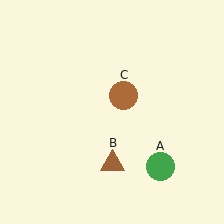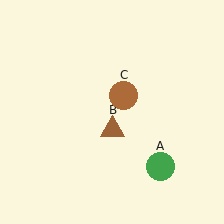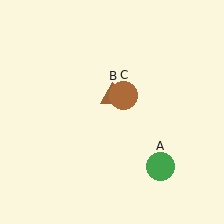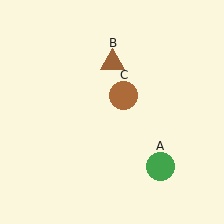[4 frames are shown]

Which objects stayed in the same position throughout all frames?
Green circle (object A) and brown circle (object C) remained stationary.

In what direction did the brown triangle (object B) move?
The brown triangle (object B) moved up.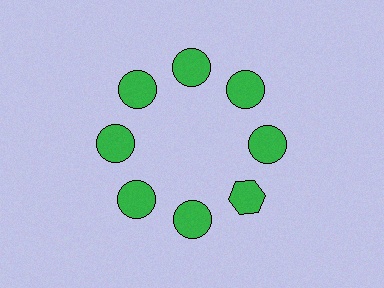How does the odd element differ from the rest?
It has a different shape: hexagon instead of circle.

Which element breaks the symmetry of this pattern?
The green hexagon at roughly the 4 o'clock position breaks the symmetry. All other shapes are green circles.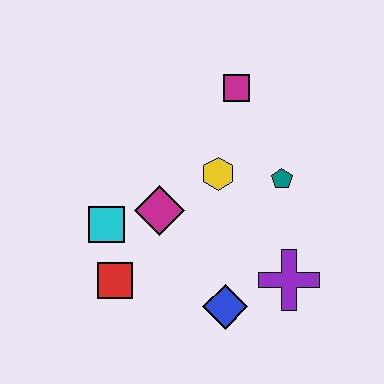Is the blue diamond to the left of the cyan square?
No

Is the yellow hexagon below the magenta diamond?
No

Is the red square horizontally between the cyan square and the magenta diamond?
Yes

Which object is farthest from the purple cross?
The magenta square is farthest from the purple cross.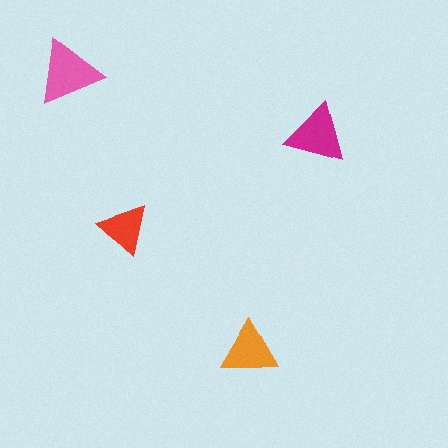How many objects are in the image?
There are 4 objects in the image.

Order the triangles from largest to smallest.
the pink one, the magenta one, the orange one, the red one.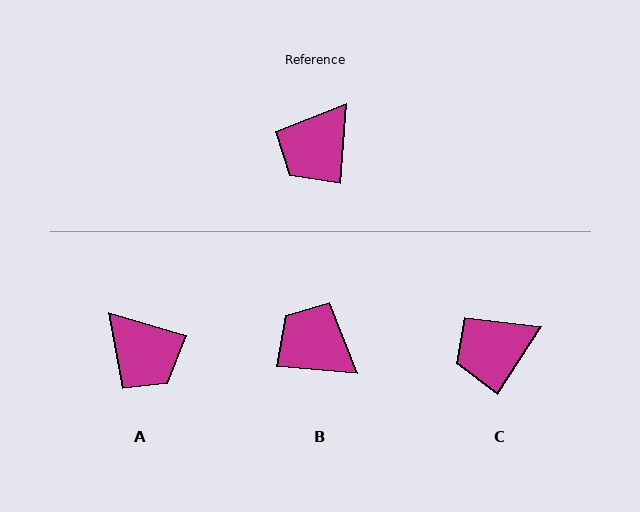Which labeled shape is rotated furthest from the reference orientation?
B, about 91 degrees away.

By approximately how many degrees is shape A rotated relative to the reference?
Approximately 78 degrees counter-clockwise.